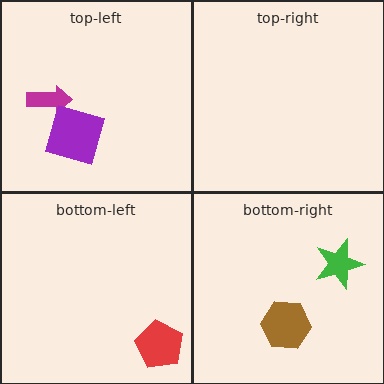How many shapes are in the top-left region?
2.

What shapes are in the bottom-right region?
The green star, the brown hexagon.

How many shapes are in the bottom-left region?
1.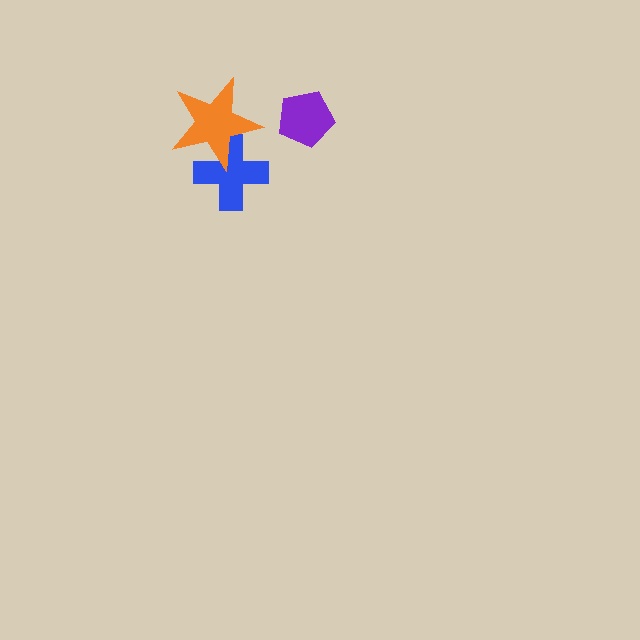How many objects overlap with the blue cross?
1 object overlaps with the blue cross.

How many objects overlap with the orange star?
1 object overlaps with the orange star.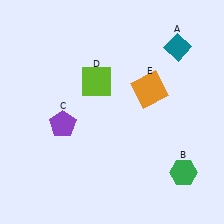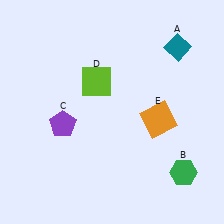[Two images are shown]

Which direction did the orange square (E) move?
The orange square (E) moved down.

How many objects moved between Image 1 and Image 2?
1 object moved between the two images.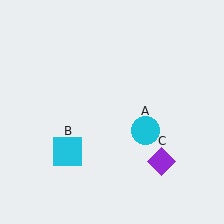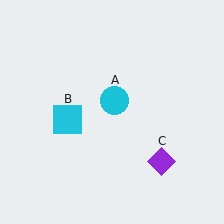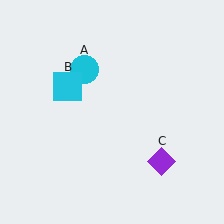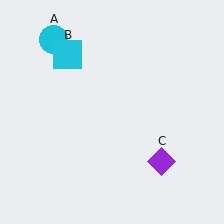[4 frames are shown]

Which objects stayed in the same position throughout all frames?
Purple diamond (object C) remained stationary.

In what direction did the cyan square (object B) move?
The cyan square (object B) moved up.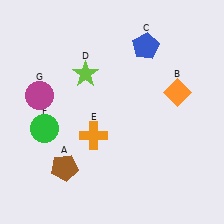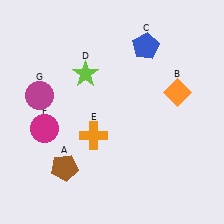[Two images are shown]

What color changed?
The circle (F) changed from green in Image 1 to magenta in Image 2.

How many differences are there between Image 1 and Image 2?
There is 1 difference between the two images.